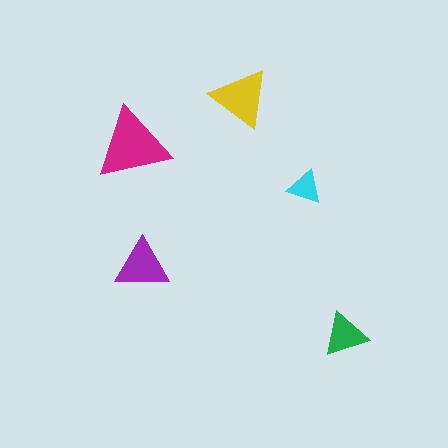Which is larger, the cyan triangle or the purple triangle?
The purple one.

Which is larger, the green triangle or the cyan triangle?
The green one.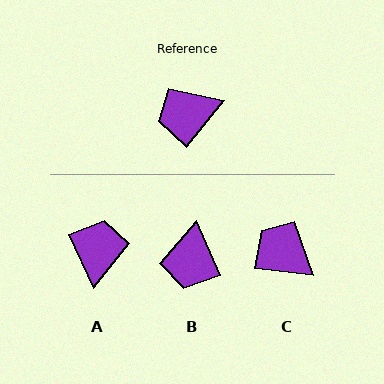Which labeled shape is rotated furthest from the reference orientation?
A, about 116 degrees away.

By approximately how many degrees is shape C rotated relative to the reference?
Approximately 58 degrees clockwise.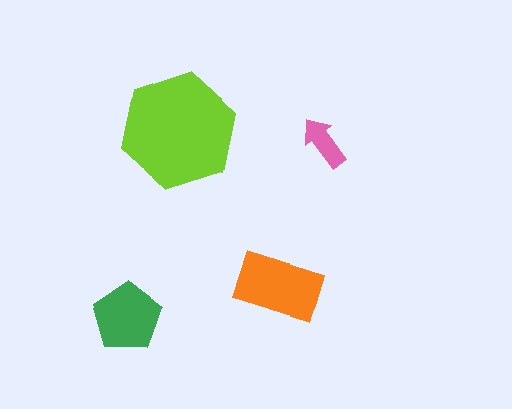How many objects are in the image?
There are 4 objects in the image.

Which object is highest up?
The lime hexagon is topmost.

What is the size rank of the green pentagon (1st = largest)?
3rd.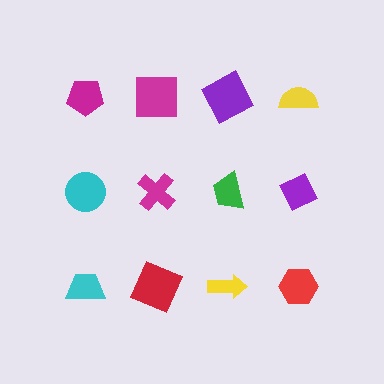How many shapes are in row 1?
4 shapes.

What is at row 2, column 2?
A magenta cross.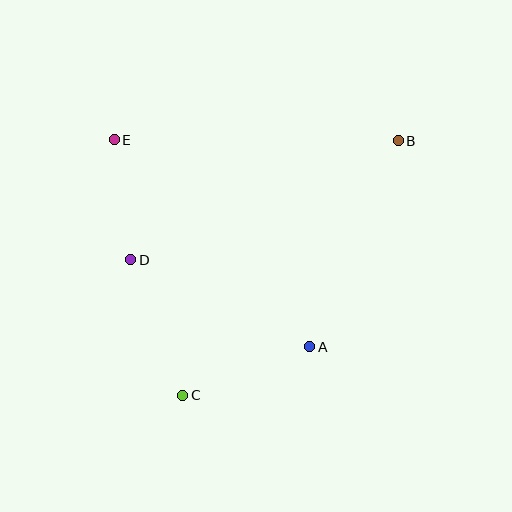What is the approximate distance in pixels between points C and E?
The distance between C and E is approximately 264 pixels.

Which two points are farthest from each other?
Points B and C are farthest from each other.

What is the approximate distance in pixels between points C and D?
The distance between C and D is approximately 145 pixels.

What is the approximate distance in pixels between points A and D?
The distance between A and D is approximately 199 pixels.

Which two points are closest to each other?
Points D and E are closest to each other.